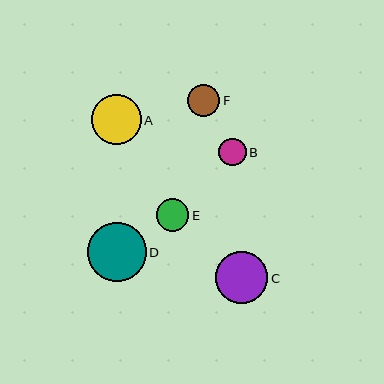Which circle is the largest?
Circle D is the largest with a size of approximately 59 pixels.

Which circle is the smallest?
Circle B is the smallest with a size of approximately 28 pixels.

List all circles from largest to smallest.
From largest to smallest: D, C, A, E, F, B.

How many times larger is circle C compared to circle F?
Circle C is approximately 1.6 times the size of circle F.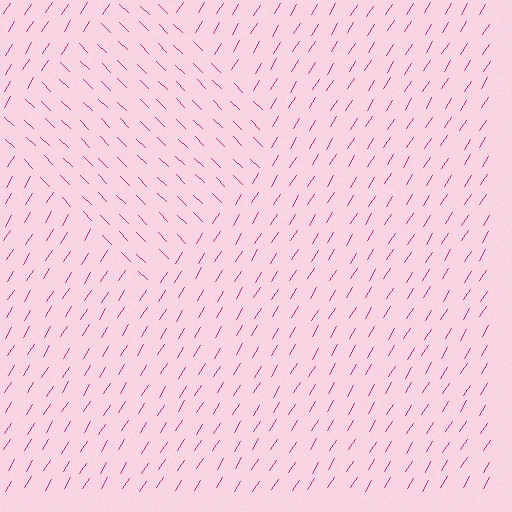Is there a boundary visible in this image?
Yes, there is a texture boundary formed by a change in line orientation.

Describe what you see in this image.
The image is filled with small magenta line segments. A diamond region in the image has lines oriented differently from the surrounding lines, creating a visible texture boundary.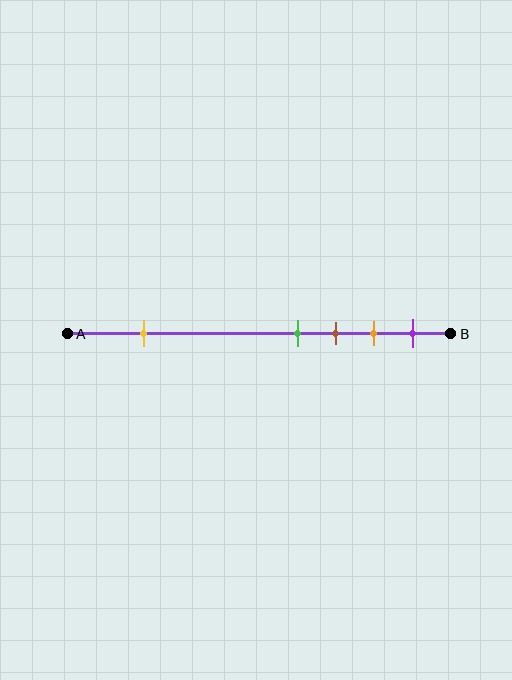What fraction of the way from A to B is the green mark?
The green mark is approximately 60% (0.6) of the way from A to B.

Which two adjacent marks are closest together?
The green and brown marks are the closest adjacent pair.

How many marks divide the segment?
There are 5 marks dividing the segment.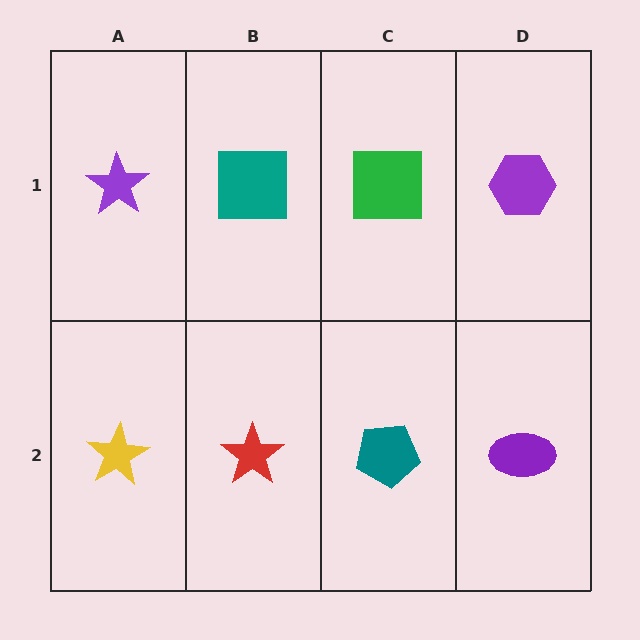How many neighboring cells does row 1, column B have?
3.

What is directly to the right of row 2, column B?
A teal pentagon.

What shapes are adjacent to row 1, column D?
A purple ellipse (row 2, column D), a green square (row 1, column C).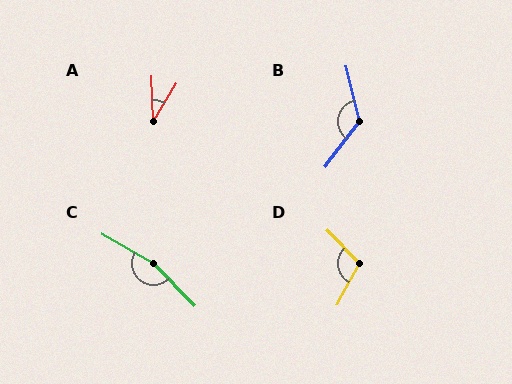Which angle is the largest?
C, at approximately 165 degrees.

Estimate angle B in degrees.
Approximately 130 degrees.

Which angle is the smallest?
A, at approximately 33 degrees.